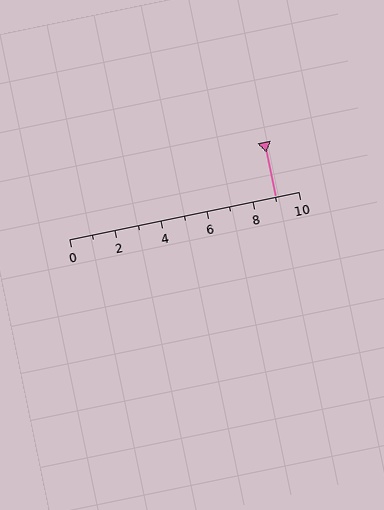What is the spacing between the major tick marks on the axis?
The major ticks are spaced 2 apart.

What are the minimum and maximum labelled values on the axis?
The axis runs from 0 to 10.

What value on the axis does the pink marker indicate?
The marker indicates approximately 9.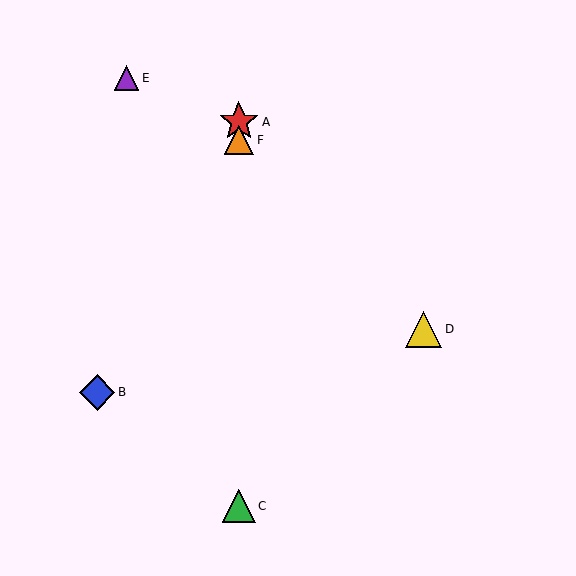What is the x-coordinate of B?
Object B is at x≈97.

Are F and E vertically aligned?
No, F is at x≈239 and E is at x≈127.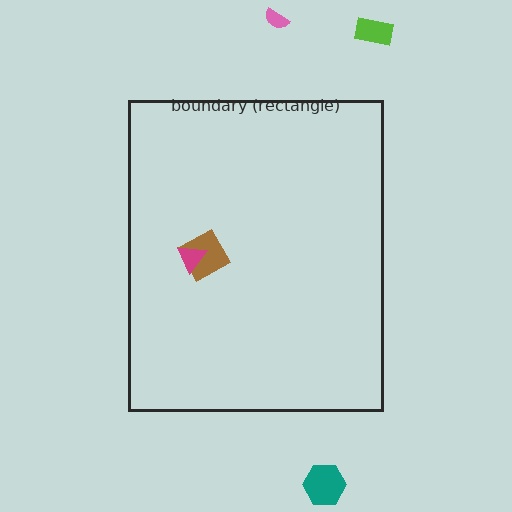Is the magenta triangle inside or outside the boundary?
Inside.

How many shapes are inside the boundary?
2 inside, 3 outside.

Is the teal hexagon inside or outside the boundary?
Outside.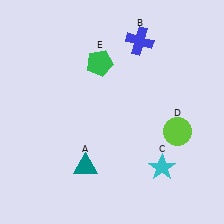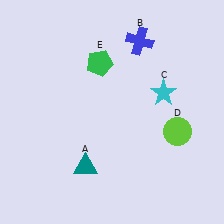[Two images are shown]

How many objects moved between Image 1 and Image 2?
1 object moved between the two images.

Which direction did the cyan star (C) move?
The cyan star (C) moved up.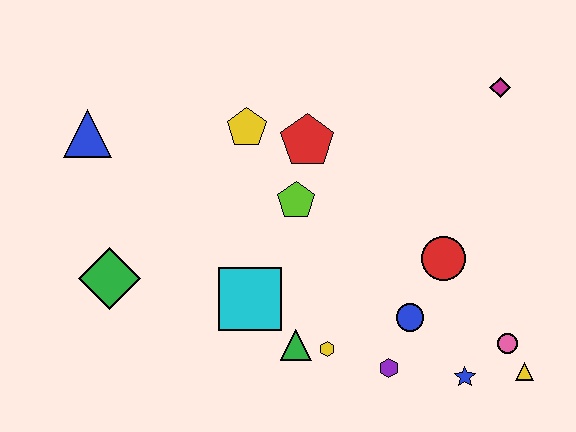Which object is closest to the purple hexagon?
The blue circle is closest to the purple hexagon.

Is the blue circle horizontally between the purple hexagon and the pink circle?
Yes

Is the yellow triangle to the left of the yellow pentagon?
No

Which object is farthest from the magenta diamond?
The green diamond is farthest from the magenta diamond.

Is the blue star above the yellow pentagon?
No